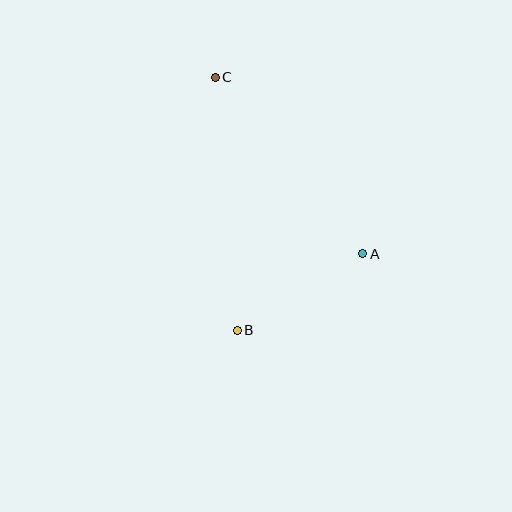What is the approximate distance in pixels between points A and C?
The distance between A and C is approximately 230 pixels.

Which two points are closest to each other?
Points A and B are closest to each other.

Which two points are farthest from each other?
Points B and C are farthest from each other.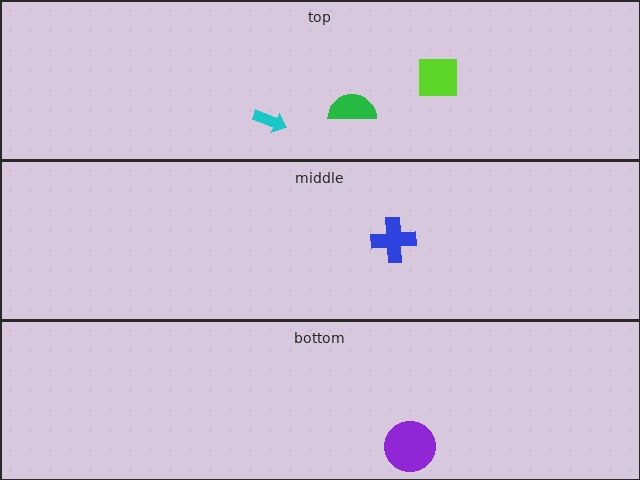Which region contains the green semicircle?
The top region.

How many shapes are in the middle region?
1.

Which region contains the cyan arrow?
The top region.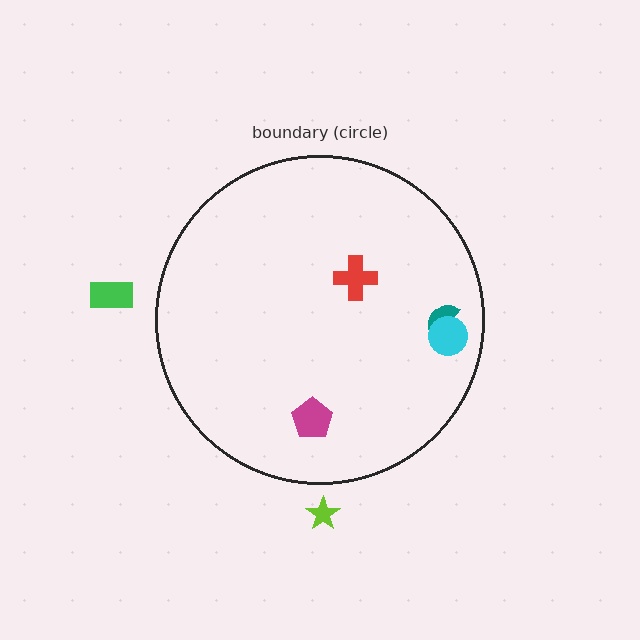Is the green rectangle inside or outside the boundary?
Outside.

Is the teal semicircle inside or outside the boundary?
Inside.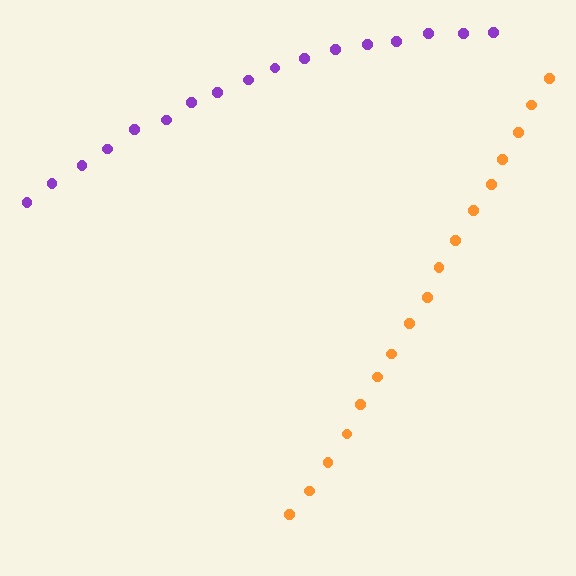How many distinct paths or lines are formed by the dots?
There are 2 distinct paths.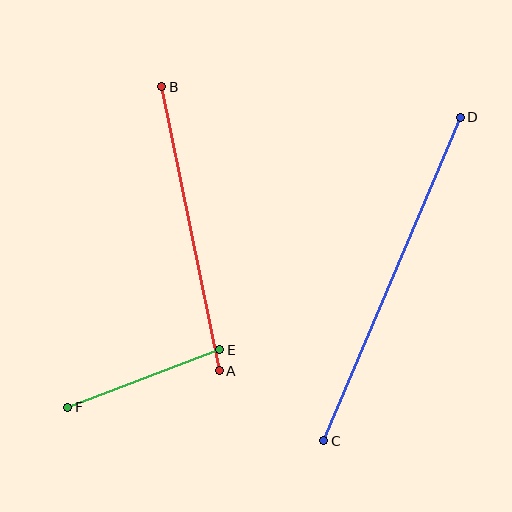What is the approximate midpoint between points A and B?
The midpoint is at approximately (191, 229) pixels.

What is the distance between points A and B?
The distance is approximately 290 pixels.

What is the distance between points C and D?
The distance is approximately 351 pixels.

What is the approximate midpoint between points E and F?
The midpoint is at approximately (144, 378) pixels.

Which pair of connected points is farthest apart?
Points C and D are farthest apart.